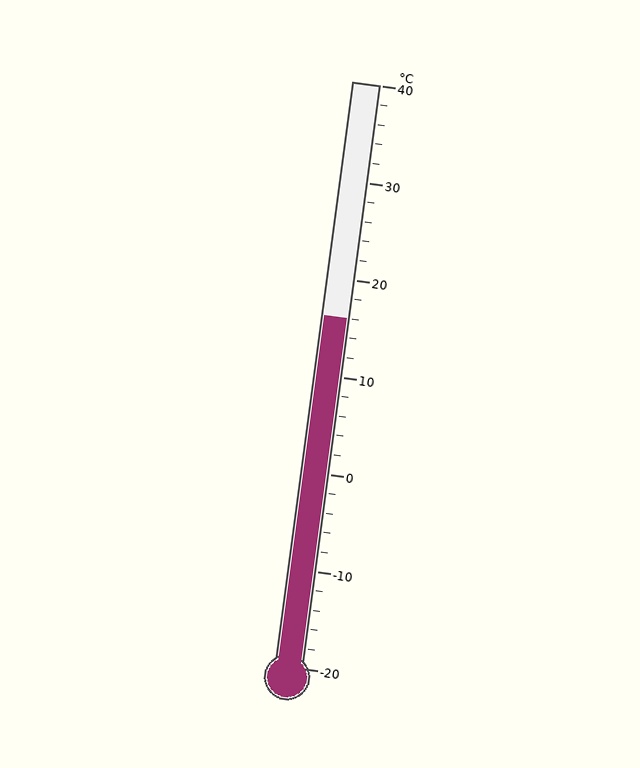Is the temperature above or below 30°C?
The temperature is below 30°C.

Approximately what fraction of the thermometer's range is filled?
The thermometer is filled to approximately 60% of its range.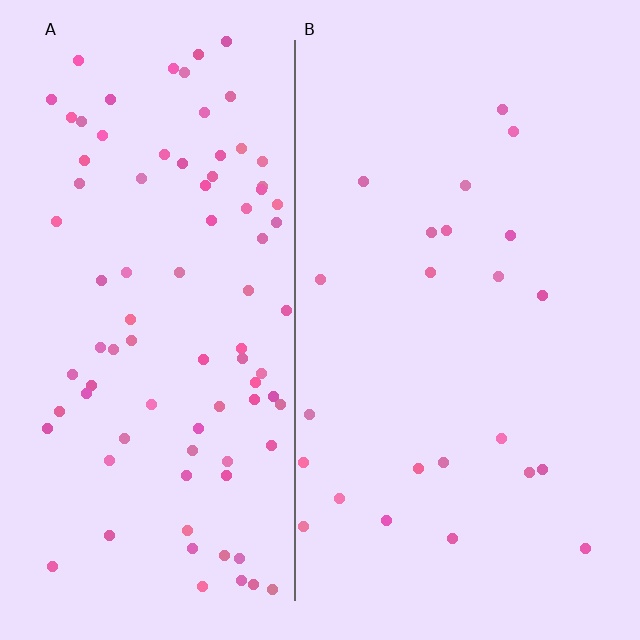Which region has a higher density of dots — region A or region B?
A (the left).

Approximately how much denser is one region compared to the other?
Approximately 3.8× — region A over region B.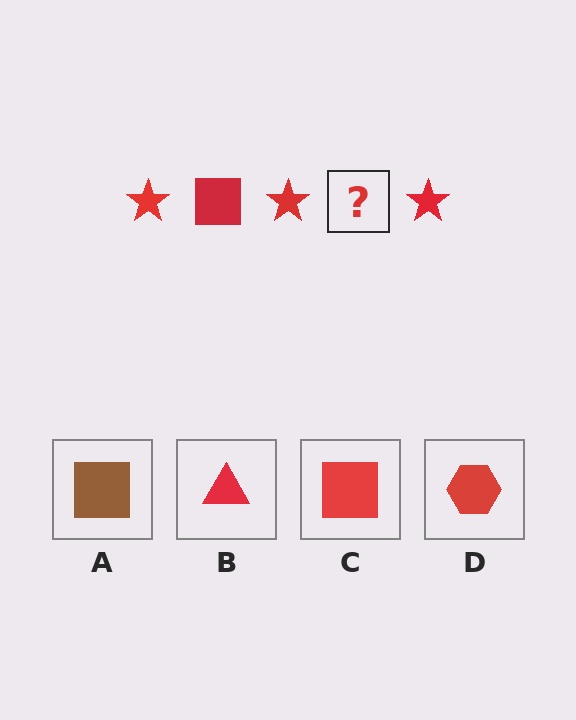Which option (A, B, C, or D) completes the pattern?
C.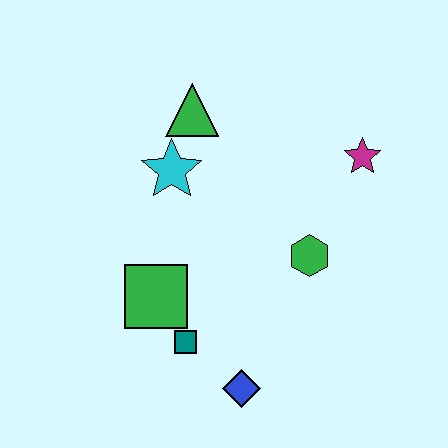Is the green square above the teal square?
Yes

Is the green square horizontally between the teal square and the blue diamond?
No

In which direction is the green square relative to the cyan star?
The green square is below the cyan star.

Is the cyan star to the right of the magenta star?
No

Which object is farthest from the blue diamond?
The green triangle is farthest from the blue diamond.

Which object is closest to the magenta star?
The green hexagon is closest to the magenta star.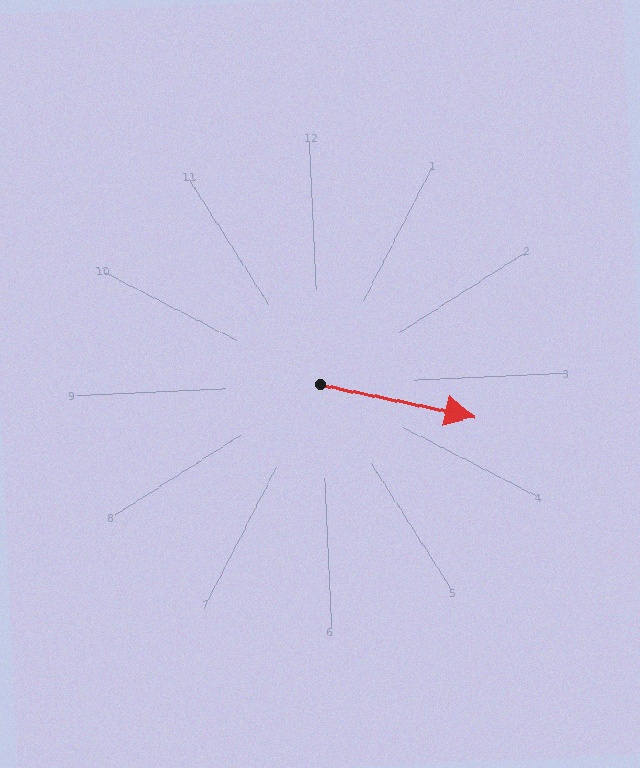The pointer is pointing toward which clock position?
Roughly 3 o'clock.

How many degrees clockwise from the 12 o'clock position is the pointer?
Approximately 105 degrees.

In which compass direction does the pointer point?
East.